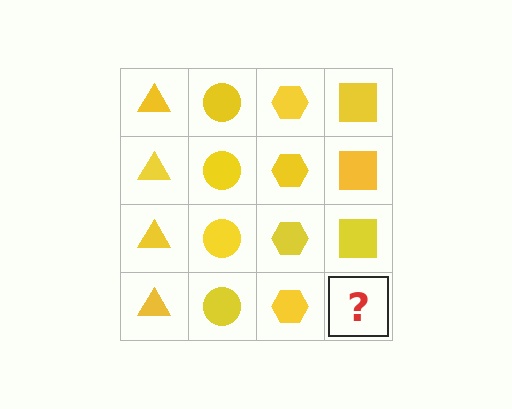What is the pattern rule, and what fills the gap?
The rule is that each column has a consistent shape. The gap should be filled with a yellow square.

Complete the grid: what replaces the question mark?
The question mark should be replaced with a yellow square.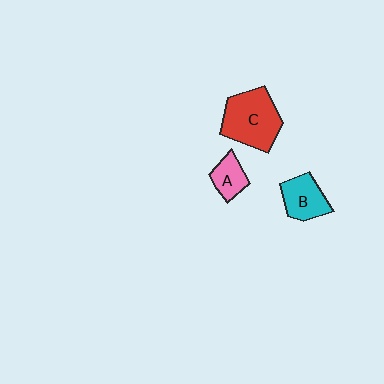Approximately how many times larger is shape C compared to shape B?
Approximately 1.7 times.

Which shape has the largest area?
Shape C (red).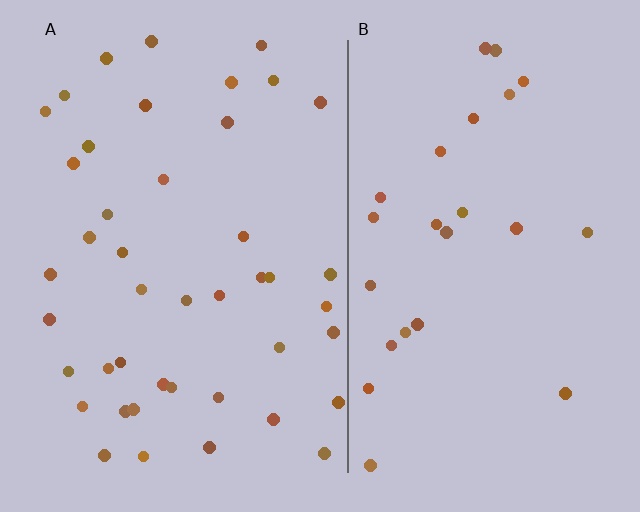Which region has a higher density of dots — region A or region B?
A (the left).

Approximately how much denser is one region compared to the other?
Approximately 1.8× — region A over region B.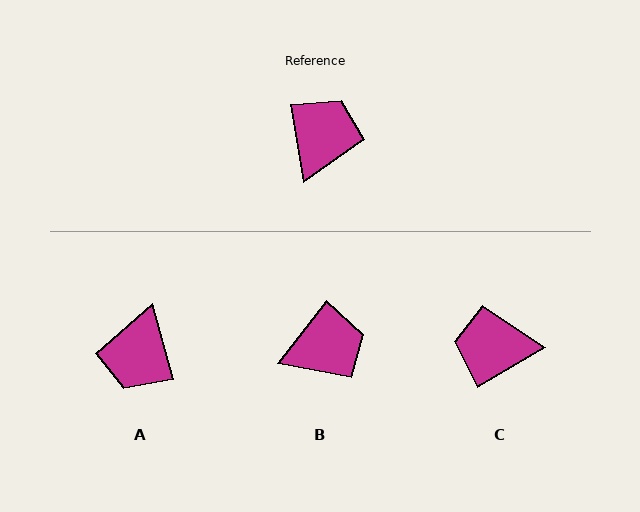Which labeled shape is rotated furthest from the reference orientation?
A, about 174 degrees away.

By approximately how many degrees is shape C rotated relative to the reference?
Approximately 111 degrees counter-clockwise.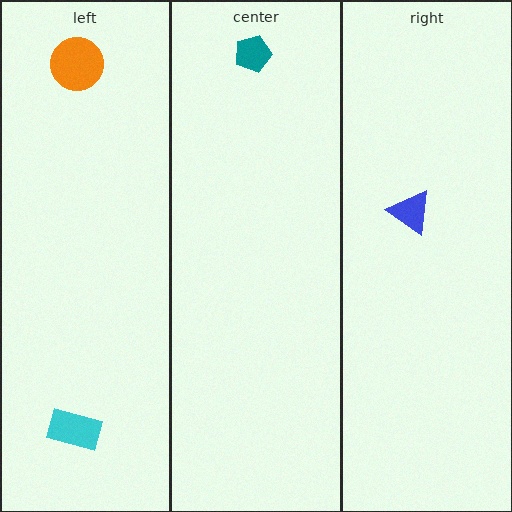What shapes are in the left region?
The cyan rectangle, the orange circle.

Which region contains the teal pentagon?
The center region.